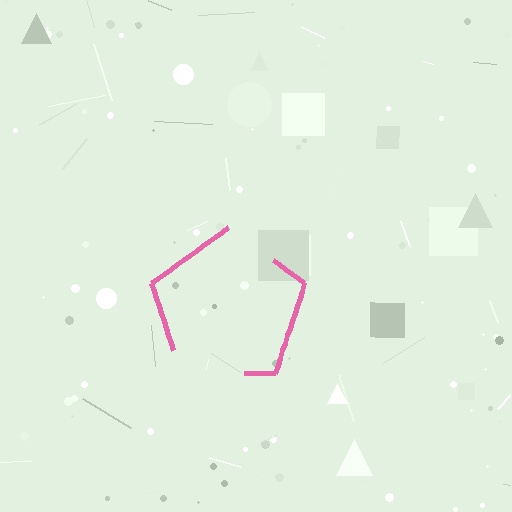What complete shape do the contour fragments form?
The contour fragments form a pentagon.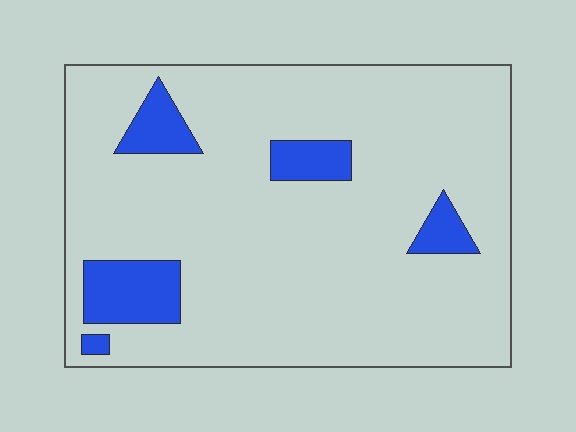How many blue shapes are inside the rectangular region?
5.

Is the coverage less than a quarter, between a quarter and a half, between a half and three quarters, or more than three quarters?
Less than a quarter.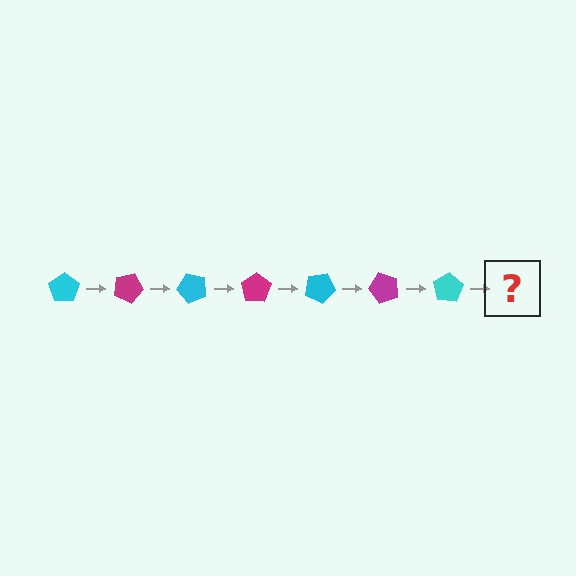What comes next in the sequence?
The next element should be a magenta pentagon, rotated 175 degrees from the start.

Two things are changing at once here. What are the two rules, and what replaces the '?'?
The two rules are that it rotates 25 degrees each step and the color cycles through cyan and magenta. The '?' should be a magenta pentagon, rotated 175 degrees from the start.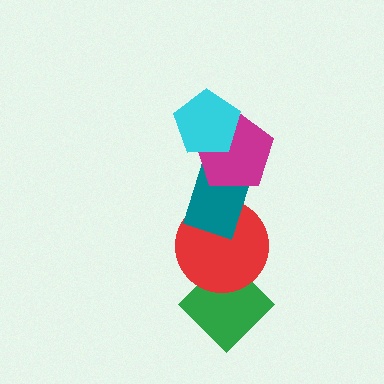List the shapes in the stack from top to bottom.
From top to bottom: the cyan pentagon, the magenta pentagon, the teal rectangle, the red circle, the green diamond.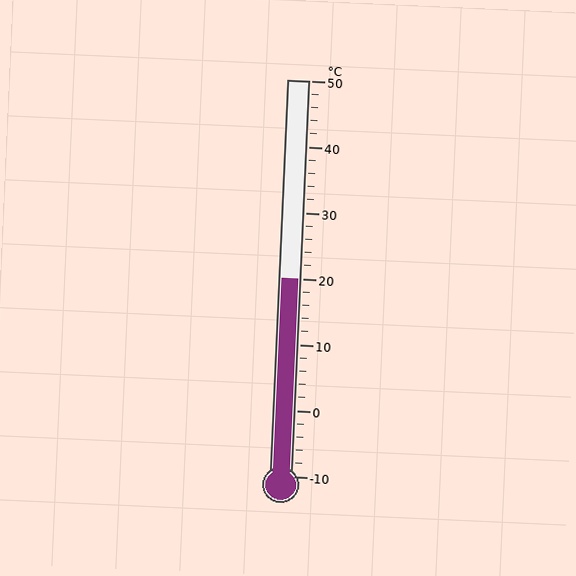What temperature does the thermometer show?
The thermometer shows approximately 20°C.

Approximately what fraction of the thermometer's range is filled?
The thermometer is filled to approximately 50% of its range.